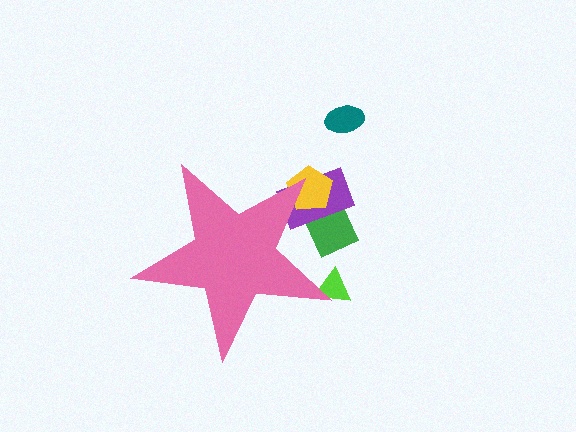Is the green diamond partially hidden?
Yes, the green diamond is partially hidden behind the pink star.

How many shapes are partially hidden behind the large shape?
4 shapes are partially hidden.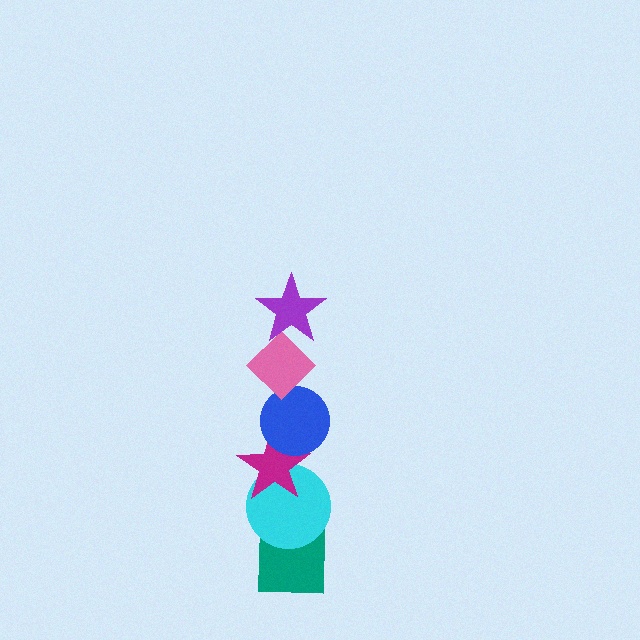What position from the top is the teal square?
The teal square is 6th from the top.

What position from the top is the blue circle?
The blue circle is 3rd from the top.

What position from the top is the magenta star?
The magenta star is 4th from the top.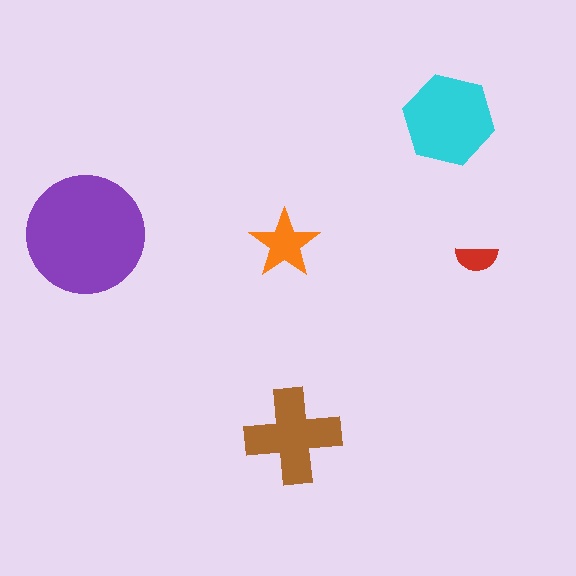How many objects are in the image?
There are 5 objects in the image.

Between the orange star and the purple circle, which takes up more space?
The purple circle.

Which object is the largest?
The purple circle.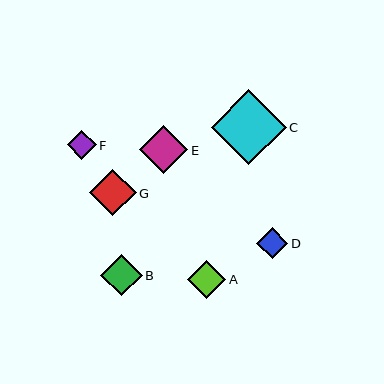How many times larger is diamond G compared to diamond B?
Diamond G is approximately 1.1 times the size of diamond B.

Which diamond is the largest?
Diamond C is the largest with a size of approximately 75 pixels.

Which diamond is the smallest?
Diamond F is the smallest with a size of approximately 29 pixels.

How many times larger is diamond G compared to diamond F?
Diamond G is approximately 1.6 times the size of diamond F.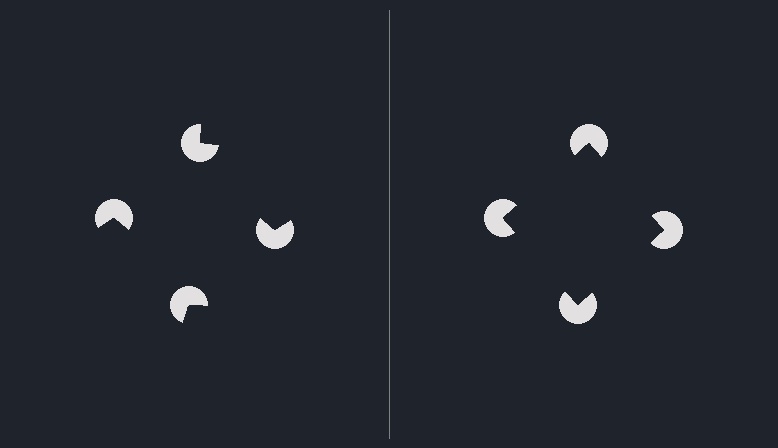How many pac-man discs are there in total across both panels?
8 — 4 on each side.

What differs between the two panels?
The pac-man discs are positioned identically on both sides; only the wedge orientations differ. On the right they align to a square; on the left they are misaligned.